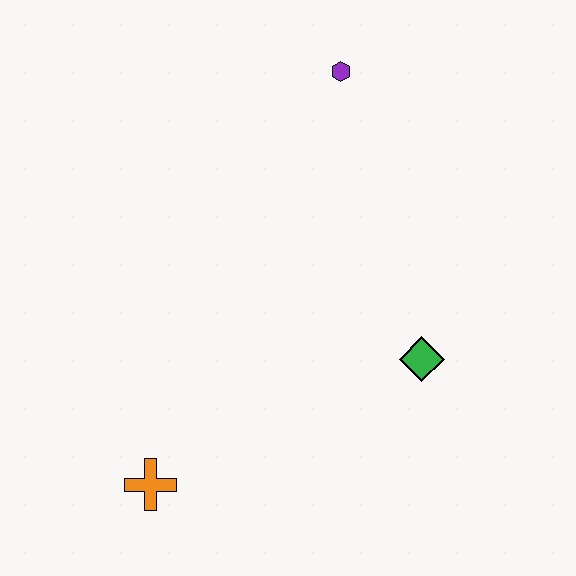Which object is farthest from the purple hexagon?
The orange cross is farthest from the purple hexagon.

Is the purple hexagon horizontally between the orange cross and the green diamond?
Yes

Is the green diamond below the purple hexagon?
Yes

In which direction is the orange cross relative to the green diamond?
The orange cross is to the left of the green diamond.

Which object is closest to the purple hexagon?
The green diamond is closest to the purple hexagon.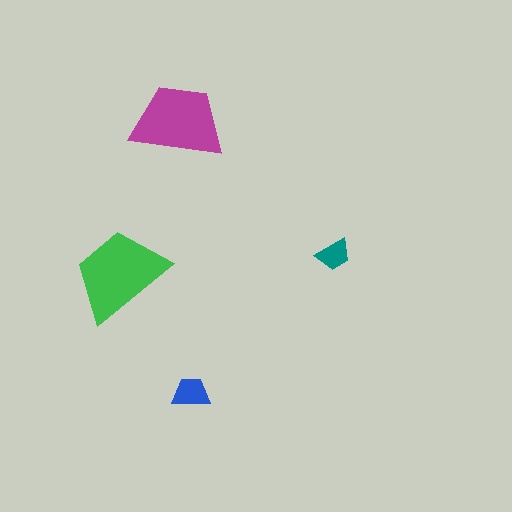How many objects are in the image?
There are 4 objects in the image.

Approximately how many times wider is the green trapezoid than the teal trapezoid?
About 3 times wider.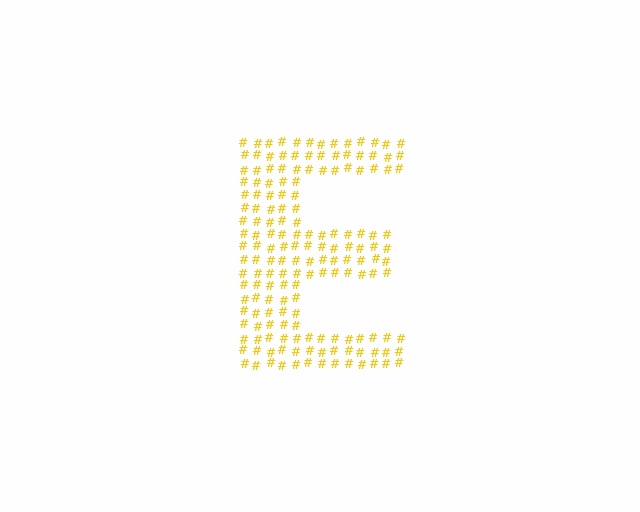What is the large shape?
The large shape is the letter E.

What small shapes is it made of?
It is made of small hash symbols.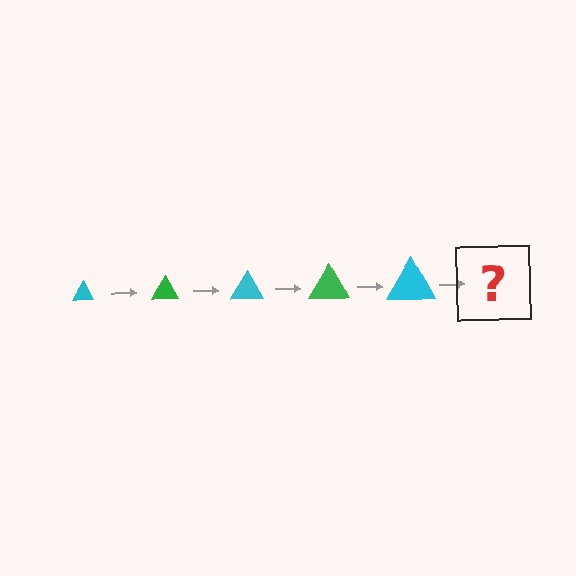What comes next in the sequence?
The next element should be a green triangle, larger than the previous one.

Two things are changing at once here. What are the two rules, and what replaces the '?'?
The two rules are that the triangle grows larger each step and the color cycles through cyan and green. The '?' should be a green triangle, larger than the previous one.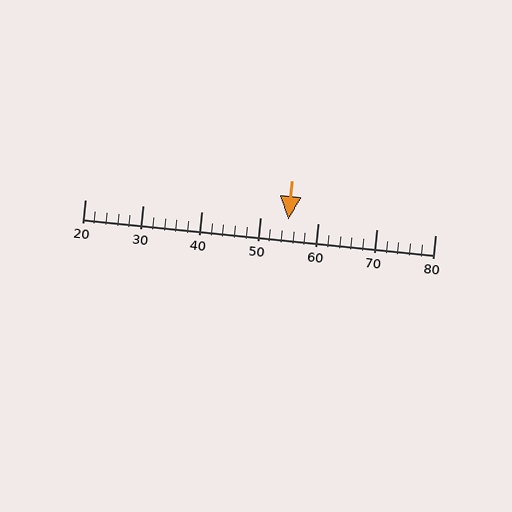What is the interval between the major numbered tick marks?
The major tick marks are spaced 10 units apart.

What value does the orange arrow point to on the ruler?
The orange arrow points to approximately 55.